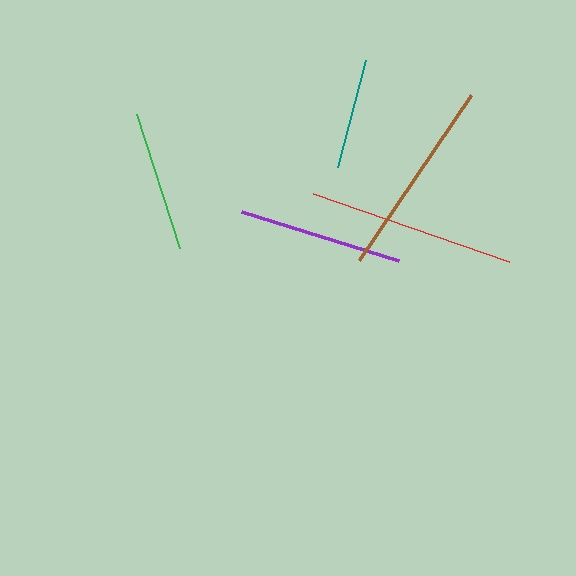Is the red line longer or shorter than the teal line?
The red line is longer than the teal line.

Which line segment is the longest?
The red line is the longest at approximately 208 pixels.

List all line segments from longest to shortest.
From longest to shortest: red, brown, purple, green, teal.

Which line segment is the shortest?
The teal line is the shortest at approximately 110 pixels.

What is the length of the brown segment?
The brown segment is approximately 200 pixels long.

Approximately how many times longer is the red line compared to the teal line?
The red line is approximately 1.9 times the length of the teal line.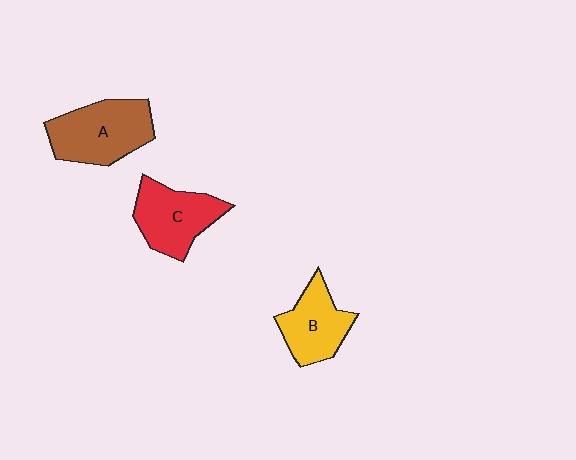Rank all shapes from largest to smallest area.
From largest to smallest: A (brown), C (red), B (yellow).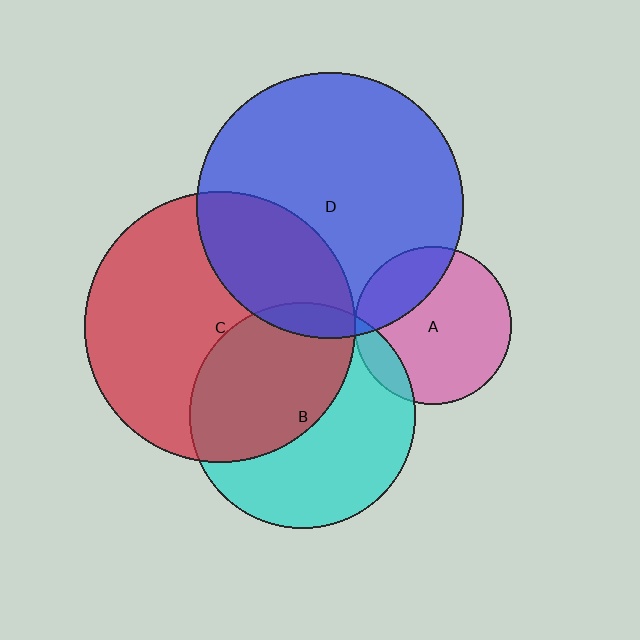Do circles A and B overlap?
Yes.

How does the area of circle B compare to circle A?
Approximately 2.1 times.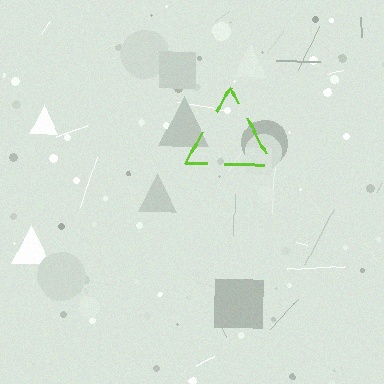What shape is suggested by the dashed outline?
The dashed outline suggests a triangle.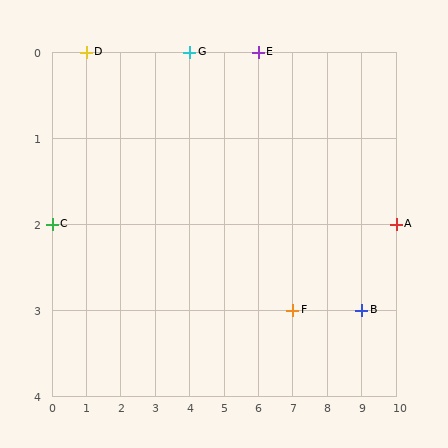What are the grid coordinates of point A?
Point A is at grid coordinates (10, 2).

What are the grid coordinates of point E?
Point E is at grid coordinates (6, 0).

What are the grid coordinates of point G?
Point G is at grid coordinates (4, 0).